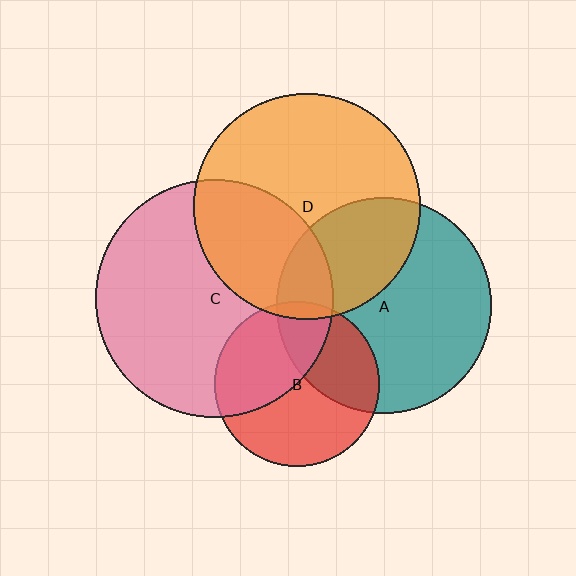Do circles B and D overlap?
Yes.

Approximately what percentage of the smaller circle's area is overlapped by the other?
Approximately 5%.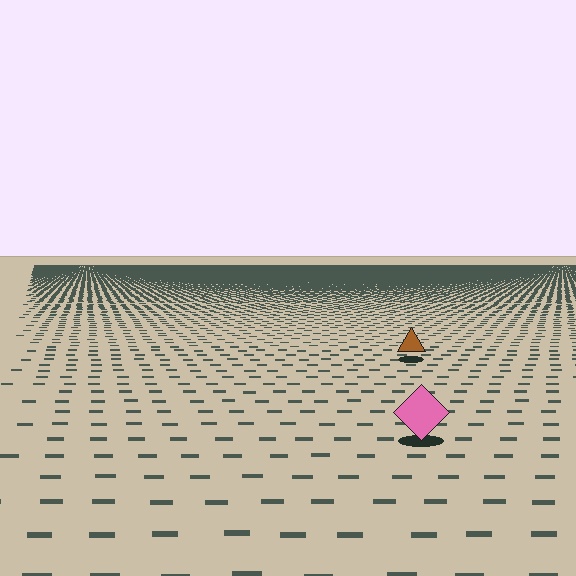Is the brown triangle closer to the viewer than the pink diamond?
No. The pink diamond is closer — you can tell from the texture gradient: the ground texture is coarser near it.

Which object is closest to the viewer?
The pink diamond is closest. The texture marks near it are larger and more spread out.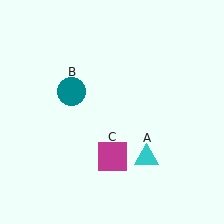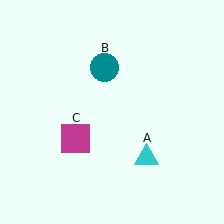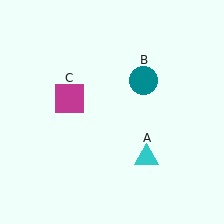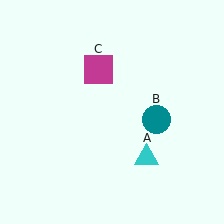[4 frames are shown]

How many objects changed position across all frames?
2 objects changed position: teal circle (object B), magenta square (object C).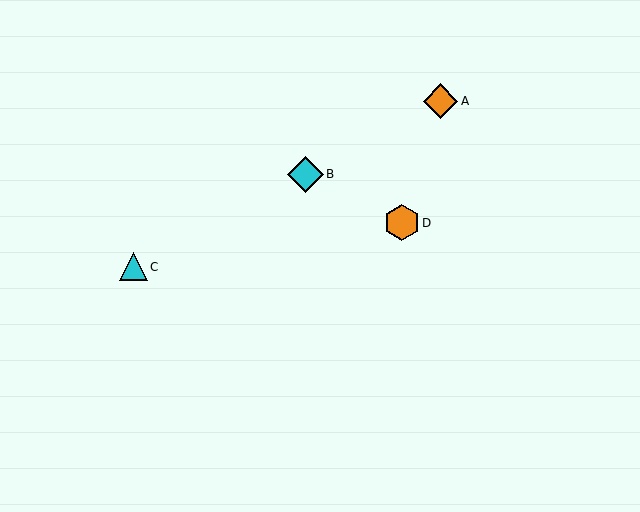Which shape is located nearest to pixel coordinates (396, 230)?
The orange hexagon (labeled D) at (402, 223) is nearest to that location.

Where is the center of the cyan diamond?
The center of the cyan diamond is at (306, 174).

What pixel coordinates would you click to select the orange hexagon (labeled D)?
Click at (402, 223) to select the orange hexagon D.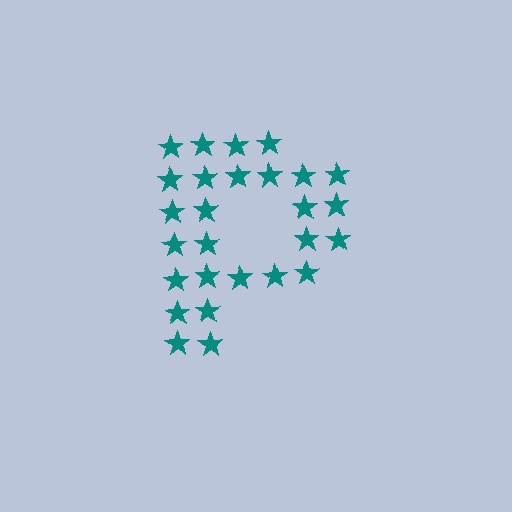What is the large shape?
The large shape is the letter P.